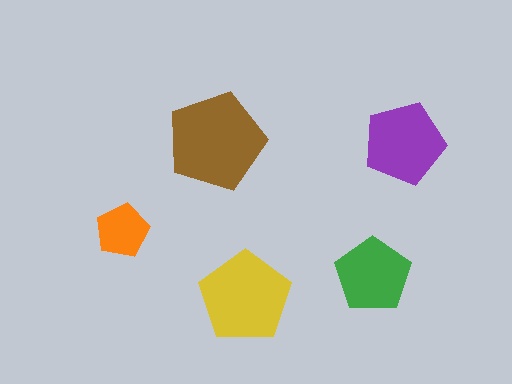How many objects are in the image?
There are 5 objects in the image.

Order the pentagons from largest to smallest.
the brown one, the yellow one, the purple one, the green one, the orange one.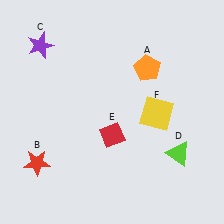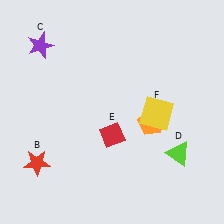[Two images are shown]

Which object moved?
The orange pentagon (A) moved down.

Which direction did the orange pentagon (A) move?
The orange pentagon (A) moved down.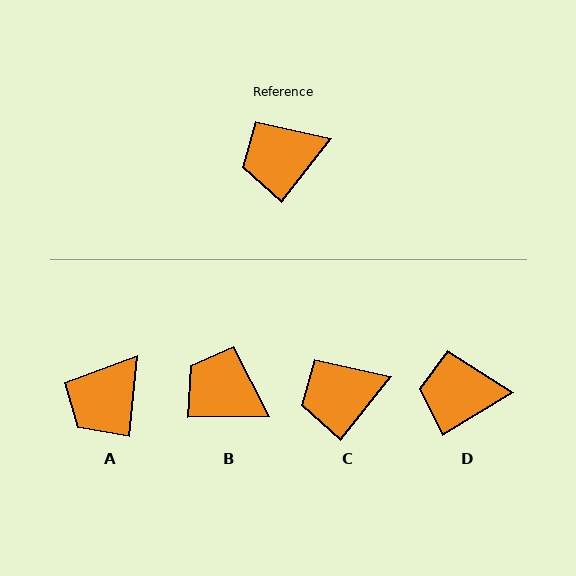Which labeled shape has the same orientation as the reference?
C.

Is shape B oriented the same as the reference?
No, it is off by about 51 degrees.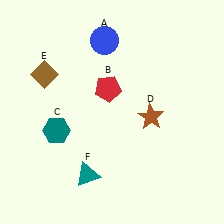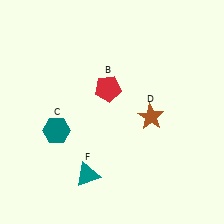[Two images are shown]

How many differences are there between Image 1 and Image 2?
There are 2 differences between the two images.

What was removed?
The brown diamond (E), the blue circle (A) were removed in Image 2.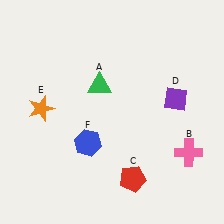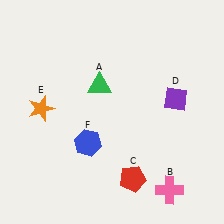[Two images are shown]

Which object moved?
The pink cross (B) moved down.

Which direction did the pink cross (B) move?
The pink cross (B) moved down.